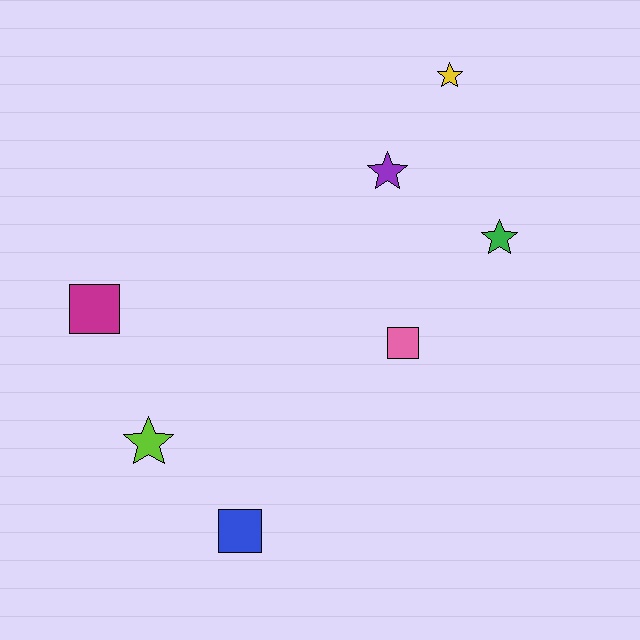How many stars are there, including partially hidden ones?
There are 4 stars.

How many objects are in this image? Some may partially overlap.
There are 7 objects.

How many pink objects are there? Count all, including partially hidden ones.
There is 1 pink object.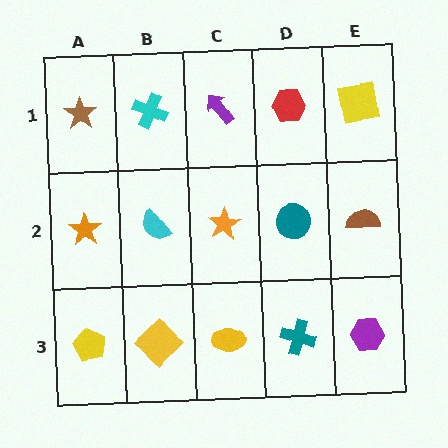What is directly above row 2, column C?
A purple arrow.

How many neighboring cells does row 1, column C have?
3.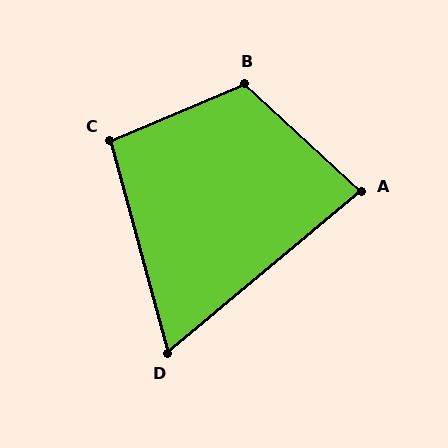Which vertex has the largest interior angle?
B, at approximately 115 degrees.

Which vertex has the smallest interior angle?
D, at approximately 65 degrees.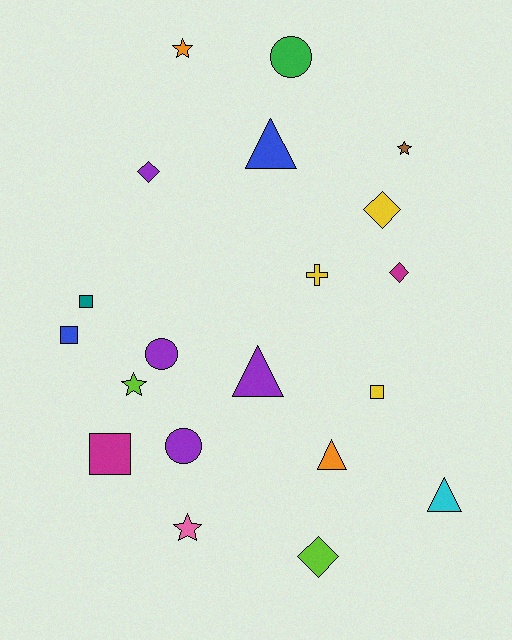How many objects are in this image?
There are 20 objects.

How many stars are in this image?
There are 4 stars.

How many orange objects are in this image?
There are 2 orange objects.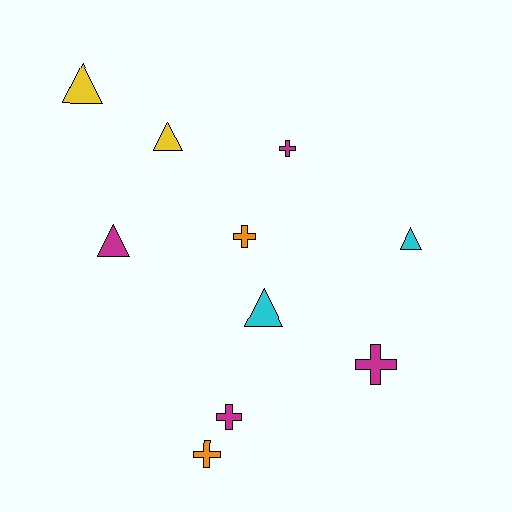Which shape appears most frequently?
Cross, with 5 objects.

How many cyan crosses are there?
There are no cyan crosses.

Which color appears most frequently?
Magenta, with 4 objects.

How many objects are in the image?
There are 10 objects.